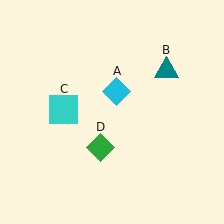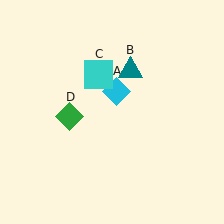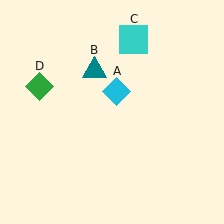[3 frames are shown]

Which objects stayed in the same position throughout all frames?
Cyan diamond (object A) remained stationary.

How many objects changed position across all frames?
3 objects changed position: teal triangle (object B), cyan square (object C), green diamond (object D).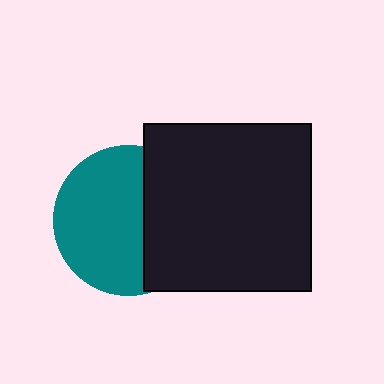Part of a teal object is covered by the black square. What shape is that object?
It is a circle.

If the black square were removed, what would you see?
You would see the complete teal circle.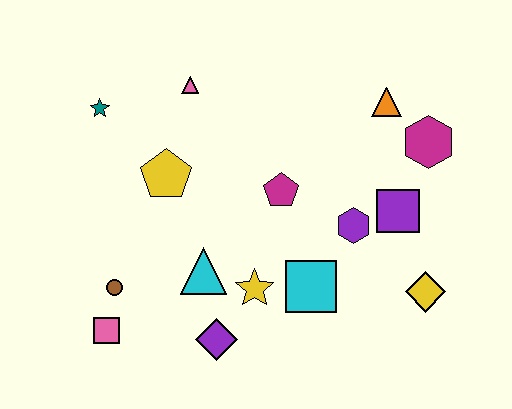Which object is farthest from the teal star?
The yellow diamond is farthest from the teal star.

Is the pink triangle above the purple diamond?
Yes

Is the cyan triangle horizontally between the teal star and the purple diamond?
Yes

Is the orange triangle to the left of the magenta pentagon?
No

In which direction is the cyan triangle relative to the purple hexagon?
The cyan triangle is to the left of the purple hexagon.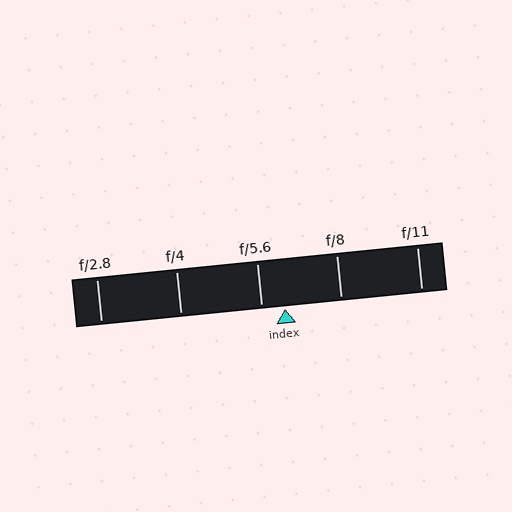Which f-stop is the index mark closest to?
The index mark is closest to f/5.6.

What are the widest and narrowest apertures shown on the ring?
The widest aperture shown is f/2.8 and the narrowest is f/11.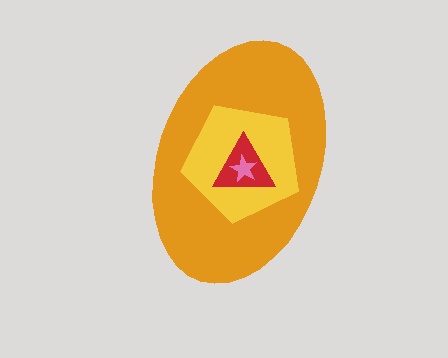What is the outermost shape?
The orange ellipse.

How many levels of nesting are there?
4.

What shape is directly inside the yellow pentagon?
The red triangle.